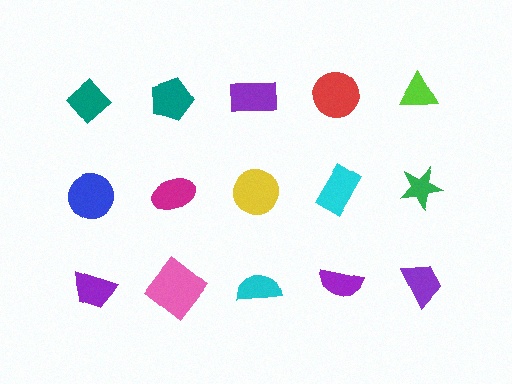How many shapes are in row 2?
5 shapes.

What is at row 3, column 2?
A pink diamond.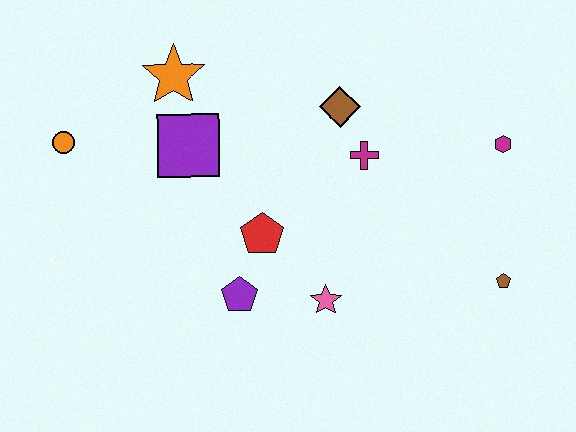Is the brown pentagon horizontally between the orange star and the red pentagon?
No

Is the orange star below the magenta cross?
No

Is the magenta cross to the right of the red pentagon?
Yes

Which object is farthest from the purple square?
The brown pentagon is farthest from the purple square.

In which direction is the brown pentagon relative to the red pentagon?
The brown pentagon is to the right of the red pentagon.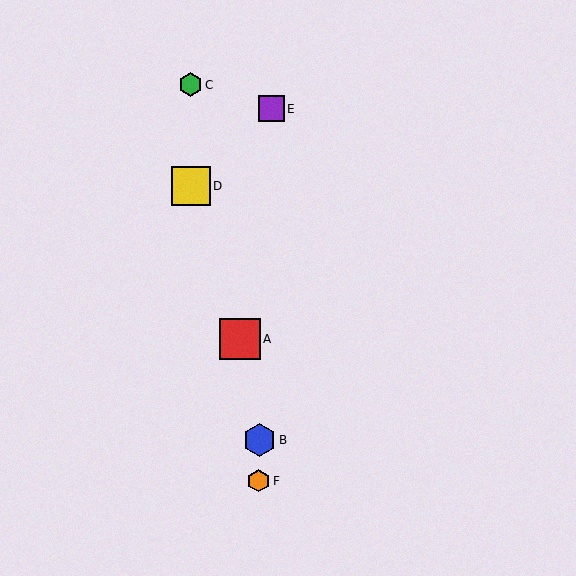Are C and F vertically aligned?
No, C is at x≈191 and F is at x≈259.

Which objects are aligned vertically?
Objects C, D are aligned vertically.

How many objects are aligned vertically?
2 objects (C, D) are aligned vertically.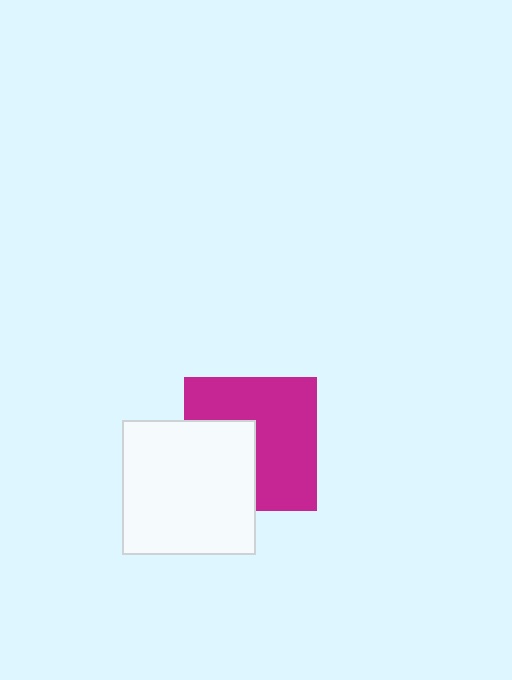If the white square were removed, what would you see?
You would see the complete magenta square.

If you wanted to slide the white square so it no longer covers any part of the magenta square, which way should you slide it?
Slide it left — that is the most direct way to separate the two shapes.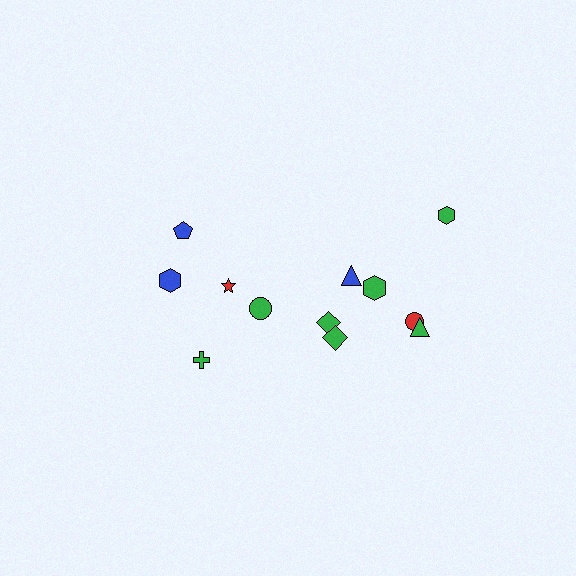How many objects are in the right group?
There are 8 objects.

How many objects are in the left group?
There are 4 objects.